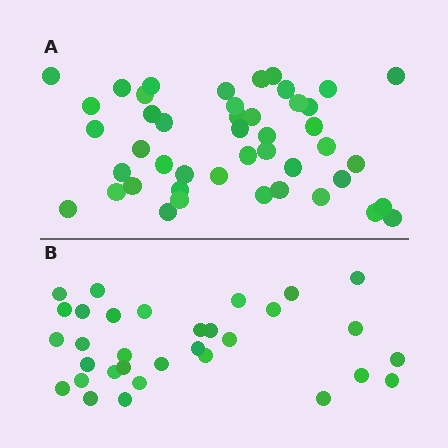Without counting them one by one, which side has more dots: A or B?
Region A (the top region) has more dots.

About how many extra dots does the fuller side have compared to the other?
Region A has approximately 15 more dots than region B.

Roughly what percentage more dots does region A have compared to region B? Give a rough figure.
About 40% more.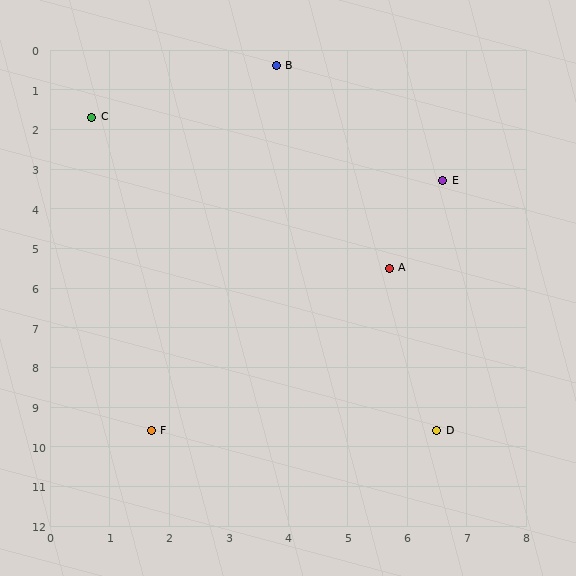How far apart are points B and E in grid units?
Points B and E are about 4.0 grid units apart.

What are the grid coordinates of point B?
Point B is at approximately (3.8, 0.4).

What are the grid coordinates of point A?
Point A is at approximately (5.7, 5.5).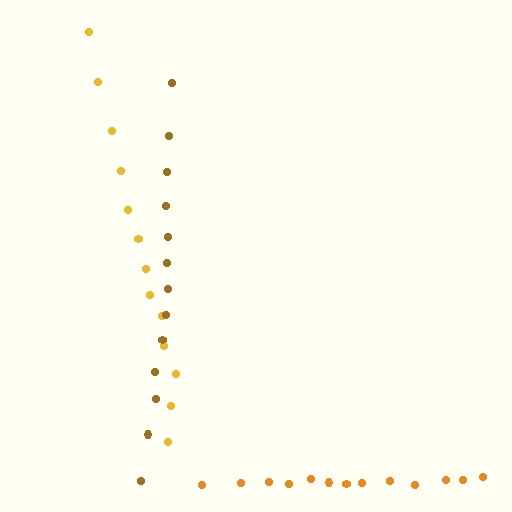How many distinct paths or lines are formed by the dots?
There are 3 distinct paths.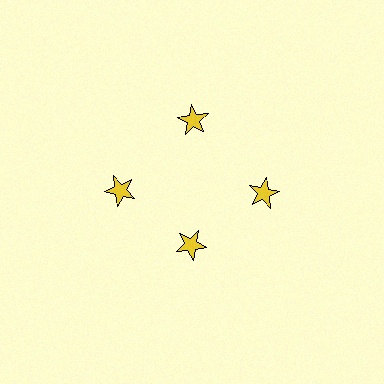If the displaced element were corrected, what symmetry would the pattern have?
It would have 4-fold rotational symmetry — the pattern would map onto itself every 90 degrees.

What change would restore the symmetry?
The symmetry would be restored by moving it outward, back onto the ring so that all 4 stars sit at equal angles and equal distance from the center.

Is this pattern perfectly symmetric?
No. The 4 yellow stars are arranged in a ring, but one element near the 6 o'clock position is pulled inward toward the center, breaking the 4-fold rotational symmetry.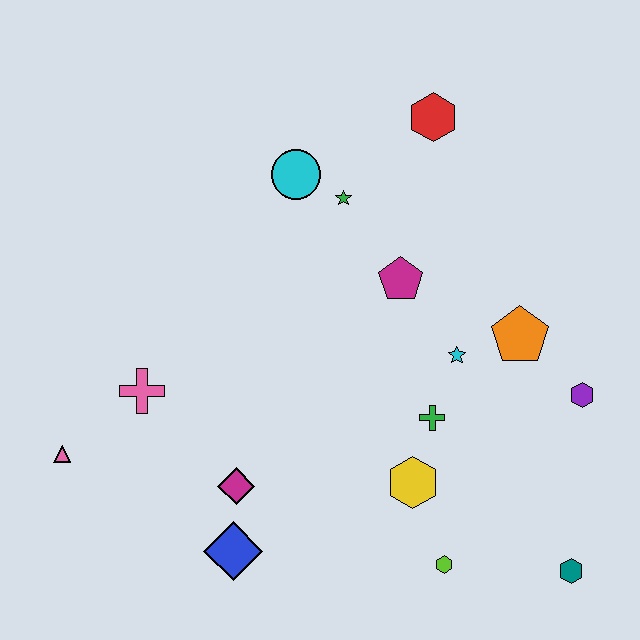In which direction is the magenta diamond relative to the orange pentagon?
The magenta diamond is to the left of the orange pentagon.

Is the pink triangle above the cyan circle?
No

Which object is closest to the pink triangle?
The pink cross is closest to the pink triangle.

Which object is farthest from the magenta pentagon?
The pink triangle is farthest from the magenta pentagon.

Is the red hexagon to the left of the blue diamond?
No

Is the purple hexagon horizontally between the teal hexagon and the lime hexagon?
No